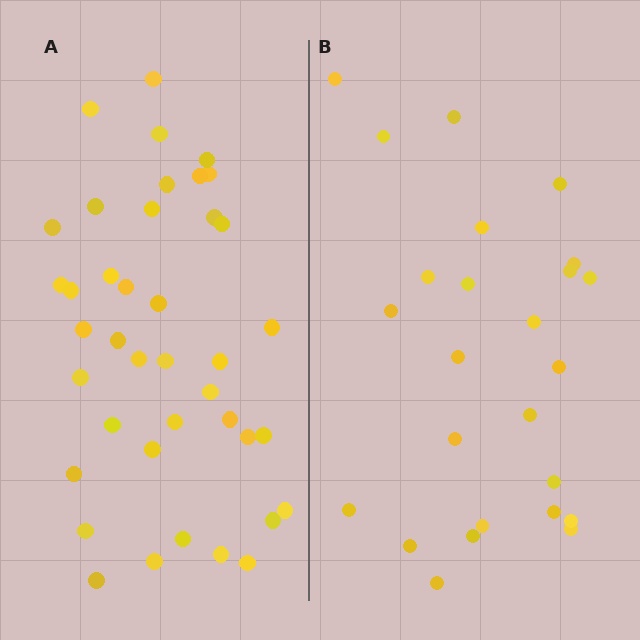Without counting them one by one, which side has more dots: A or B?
Region A (the left region) has more dots.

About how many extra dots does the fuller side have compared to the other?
Region A has approximately 15 more dots than region B.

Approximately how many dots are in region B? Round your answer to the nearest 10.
About 20 dots. (The exact count is 25, which rounds to 20.)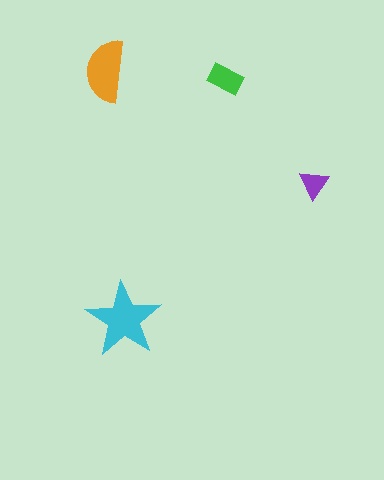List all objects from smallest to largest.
The purple triangle, the green rectangle, the orange semicircle, the cyan star.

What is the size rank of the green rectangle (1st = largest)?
3rd.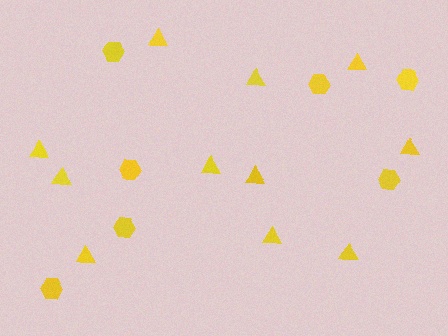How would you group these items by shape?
There are 2 groups: one group of hexagons (7) and one group of triangles (11).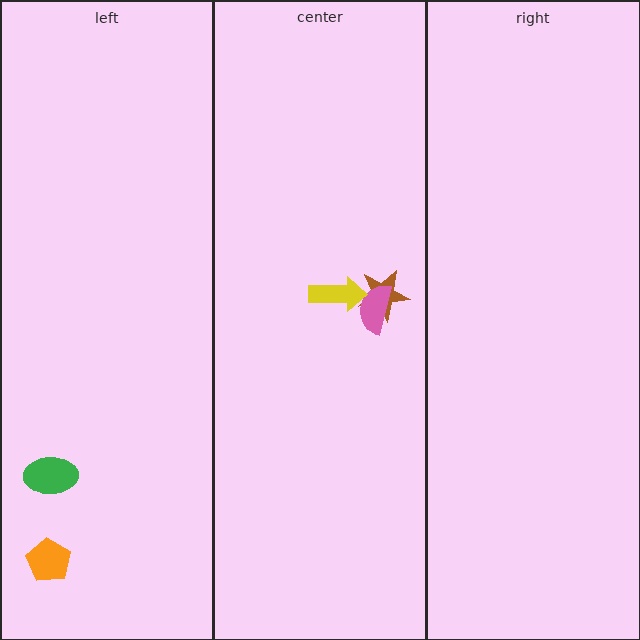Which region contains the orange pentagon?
The left region.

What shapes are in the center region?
The brown star, the pink semicircle, the yellow arrow.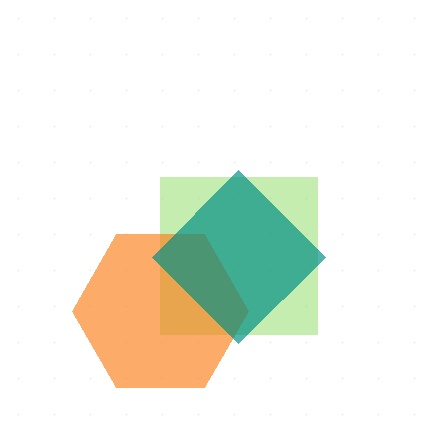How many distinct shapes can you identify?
There are 3 distinct shapes: a lime square, an orange hexagon, a teal diamond.